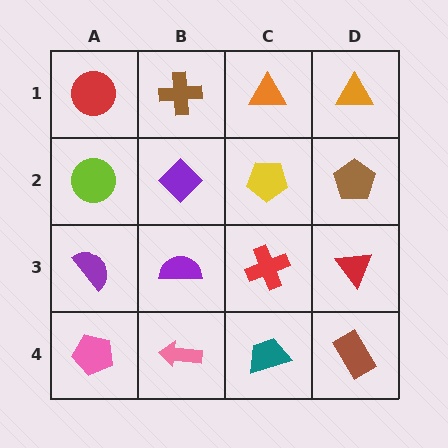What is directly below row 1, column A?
A lime circle.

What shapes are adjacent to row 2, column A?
A red circle (row 1, column A), a purple semicircle (row 3, column A), a purple diamond (row 2, column B).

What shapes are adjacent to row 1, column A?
A lime circle (row 2, column A), a brown cross (row 1, column B).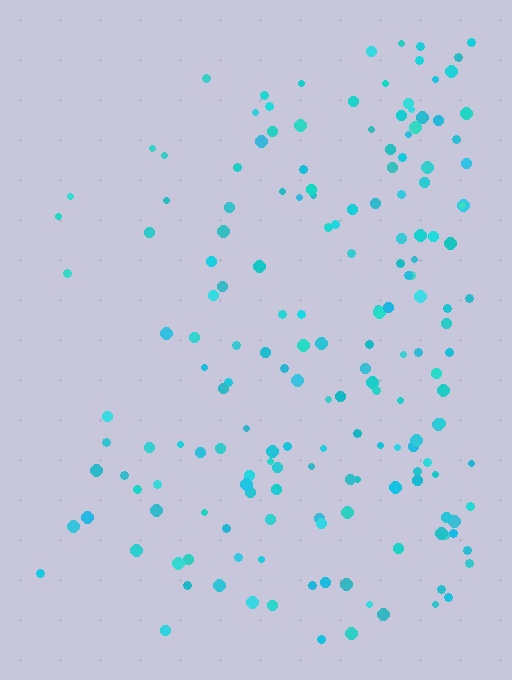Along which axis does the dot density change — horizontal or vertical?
Horizontal.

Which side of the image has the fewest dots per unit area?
The left.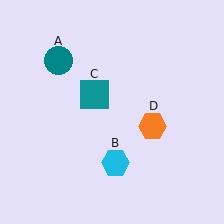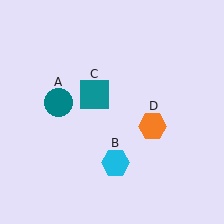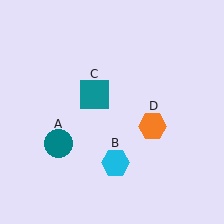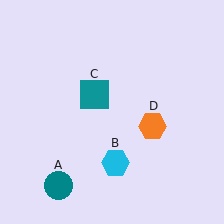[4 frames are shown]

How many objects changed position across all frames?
1 object changed position: teal circle (object A).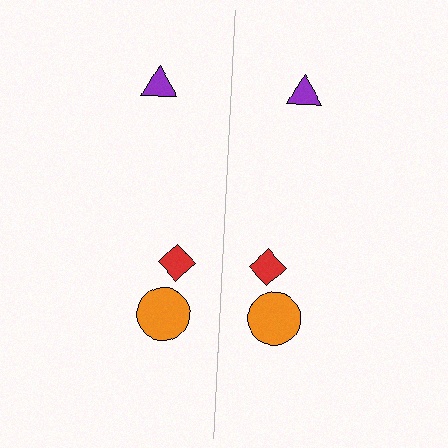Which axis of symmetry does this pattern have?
The pattern has a vertical axis of symmetry running through the center of the image.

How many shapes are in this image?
There are 6 shapes in this image.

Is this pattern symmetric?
Yes, this pattern has bilateral (reflection) symmetry.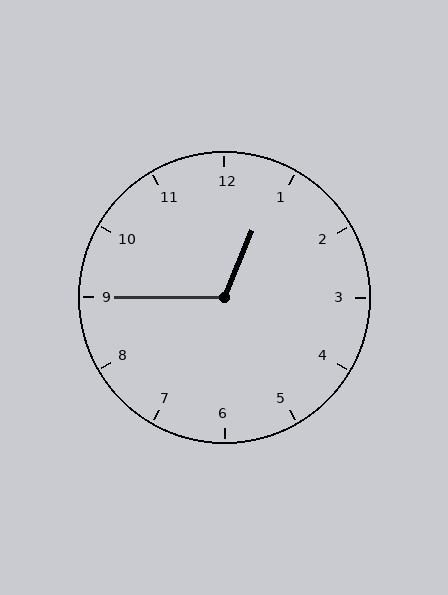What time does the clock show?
12:45.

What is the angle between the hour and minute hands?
Approximately 112 degrees.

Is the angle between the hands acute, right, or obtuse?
It is obtuse.